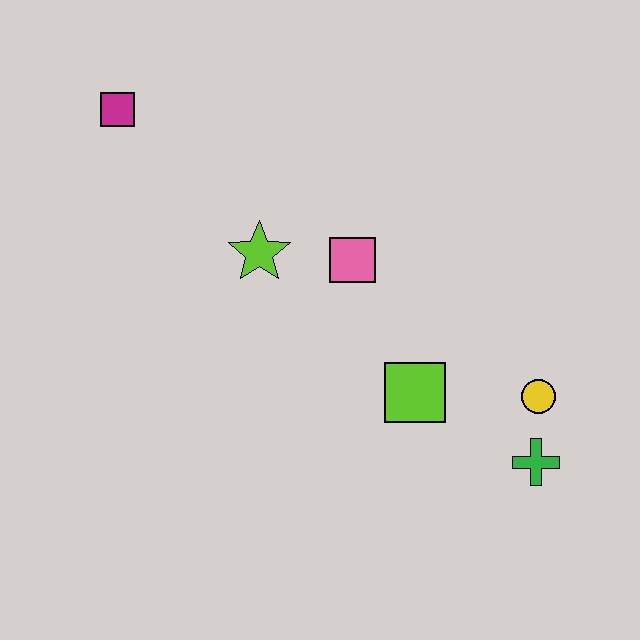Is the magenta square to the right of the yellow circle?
No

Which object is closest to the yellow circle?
The green cross is closest to the yellow circle.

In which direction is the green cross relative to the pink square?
The green cross is below the pink square.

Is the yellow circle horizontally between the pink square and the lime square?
No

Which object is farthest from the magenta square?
The green cross is farthest from the magenta square.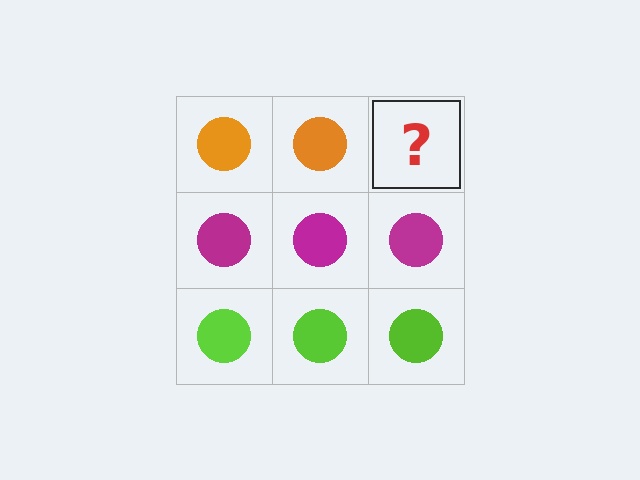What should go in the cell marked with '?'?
The missing cell should contain an orange circle.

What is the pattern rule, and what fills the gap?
The rule is that each row has a consistent color. The gap should be filled with an orange circle.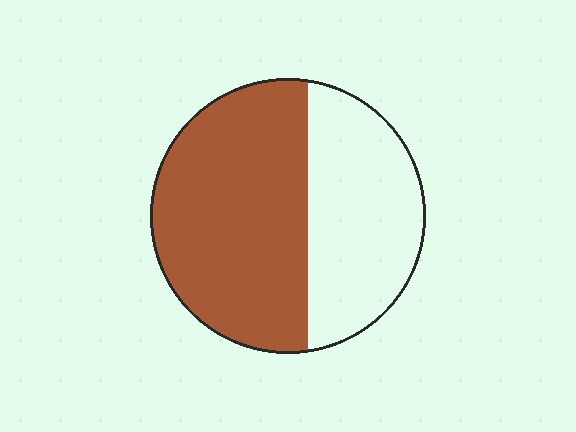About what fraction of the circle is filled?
About three fifths (3/5).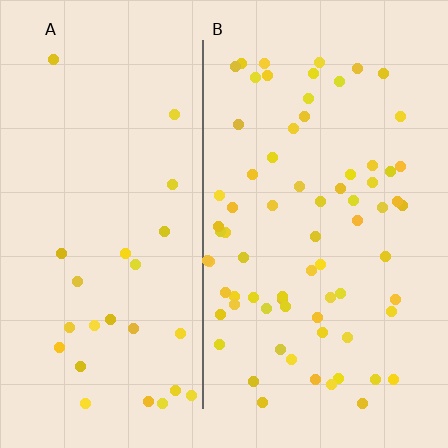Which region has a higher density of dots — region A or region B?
B (the right).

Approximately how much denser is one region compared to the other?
Approximately 2.7× — region B over region A.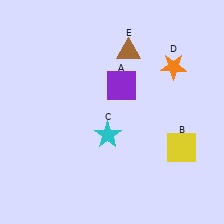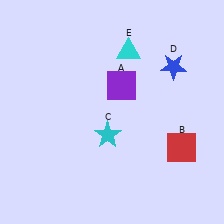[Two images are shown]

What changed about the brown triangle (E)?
In Image 1, E is brown. In Image 2, it changed to cyan.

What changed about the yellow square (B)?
In Image 1, B is yellow. In Image 2, it changed to red.